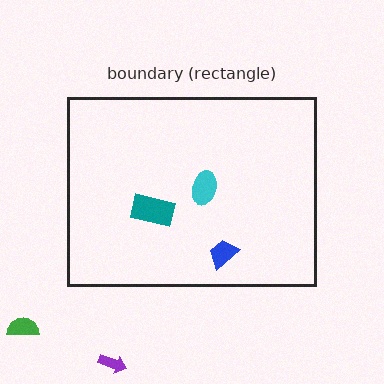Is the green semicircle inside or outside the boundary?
Outside.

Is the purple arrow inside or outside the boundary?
Outside.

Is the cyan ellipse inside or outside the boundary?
Inside.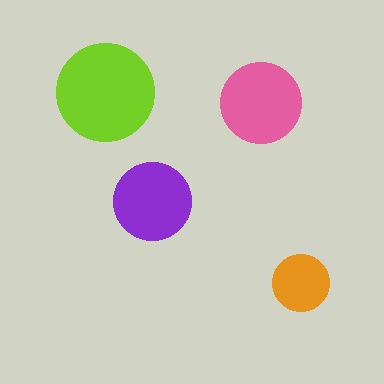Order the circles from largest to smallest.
the lime one, the pink one, the purple one, the orange one.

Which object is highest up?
The lime circle is topmost.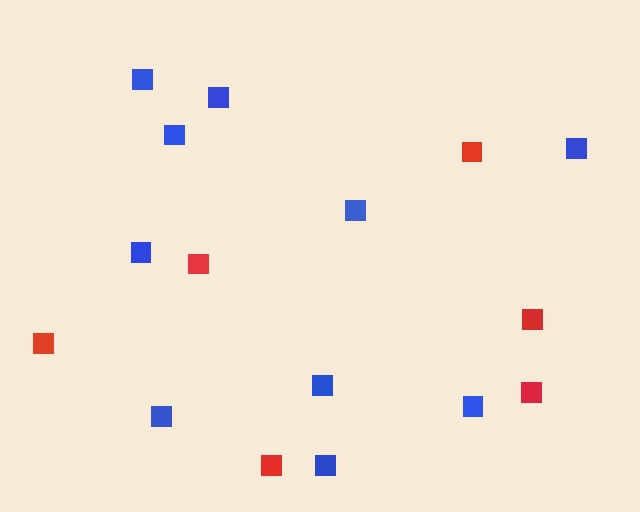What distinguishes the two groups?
There are 2 groups: one group of red squares (6) and one group of blue squares (10).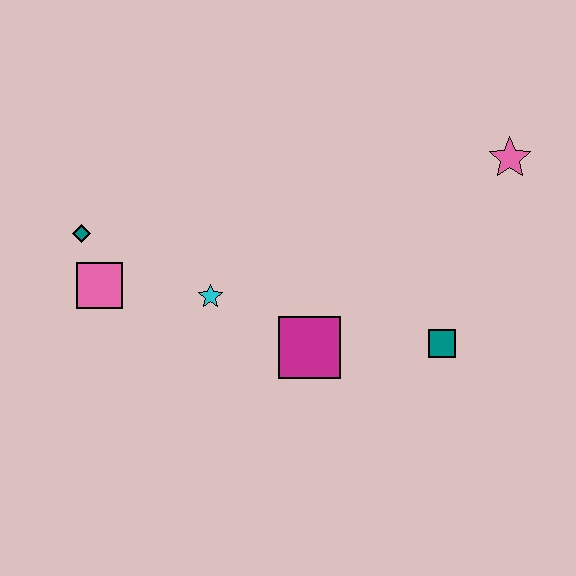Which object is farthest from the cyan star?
The pink star is farthest from the cyan star.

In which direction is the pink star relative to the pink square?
The pink star is to the right of the pink square.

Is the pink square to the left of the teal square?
Yes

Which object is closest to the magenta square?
The cyan star is closest to the magenta square.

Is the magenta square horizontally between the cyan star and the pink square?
No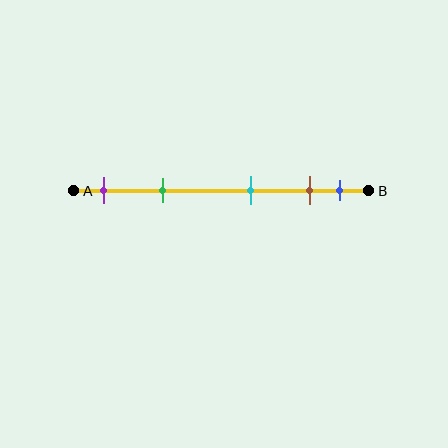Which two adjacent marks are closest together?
The brown and blue marks are the closest adjacent pair.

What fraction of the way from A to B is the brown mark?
The brown mark is approximately 80% (0.8) of the way from A to B.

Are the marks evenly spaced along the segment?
No, the marks are not evenly spaced.